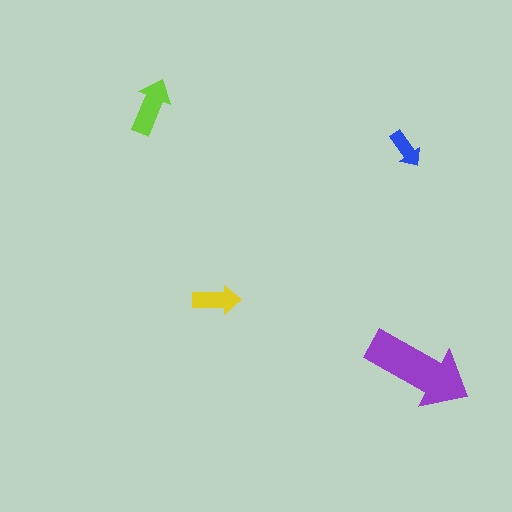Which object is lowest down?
The purple arrow is bottommost.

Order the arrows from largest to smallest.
the purple one, the lime one, the yellow one, the blue one.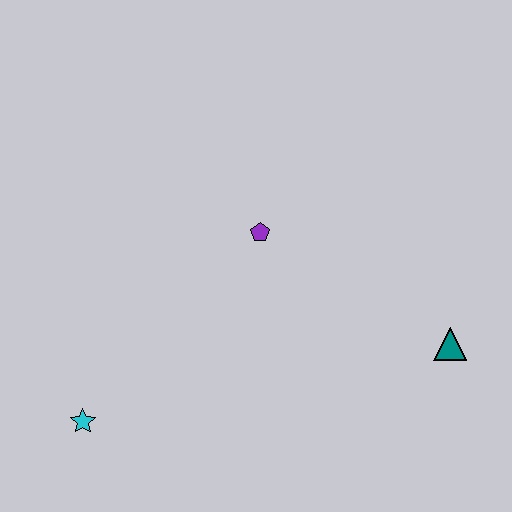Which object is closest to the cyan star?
The purple pentagon is closest to the cyan star.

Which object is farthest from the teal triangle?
The cyan star is farthest from the teal triangle.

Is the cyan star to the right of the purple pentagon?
No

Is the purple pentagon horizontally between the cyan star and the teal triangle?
Yes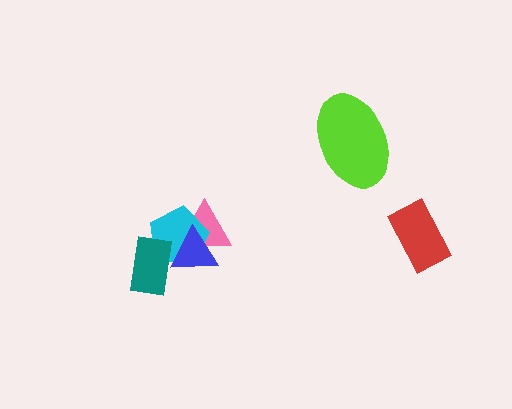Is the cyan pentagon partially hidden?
Yes, it is partially covered by another shape.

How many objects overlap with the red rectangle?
0 objects overlap with the red rectangle.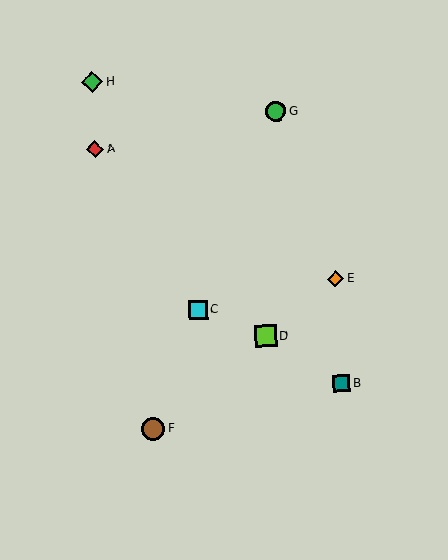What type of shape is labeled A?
Shape A is a red diamond.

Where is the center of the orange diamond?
The center of the orange diamond is at (335, 279).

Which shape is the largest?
The brown circle (labeled F) is the largest.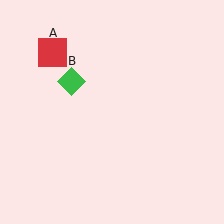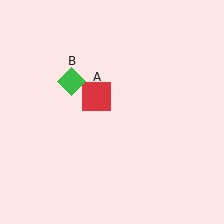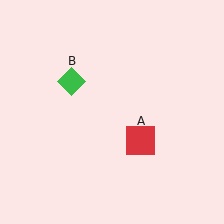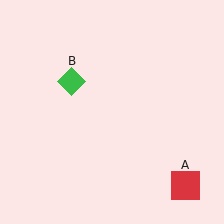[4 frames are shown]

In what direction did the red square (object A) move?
The red square (object A) moved down and to the right.